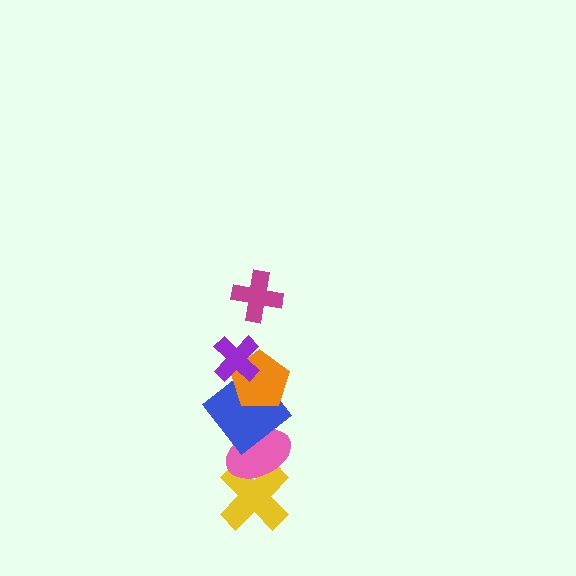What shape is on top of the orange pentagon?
The purple cross is on top of the orange pentagon.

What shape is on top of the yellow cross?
The pink ellipse is on top of the yellow cross.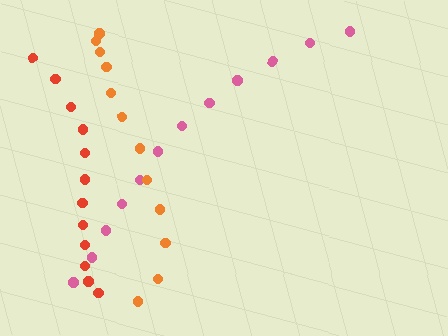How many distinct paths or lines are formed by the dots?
There are 3 distinct paths.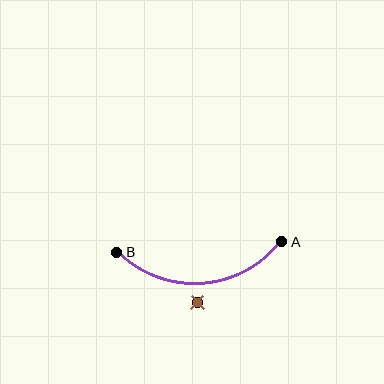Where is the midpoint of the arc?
The arc midpoint is the point on the curve farthest from the straight line joining A and B. It sits below that line.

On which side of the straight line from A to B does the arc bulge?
The arc bulges below the straight line connecting A and B.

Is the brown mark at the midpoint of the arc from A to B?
No — the brown mark does not lie on the arc at all. It sits slightly outside the curve.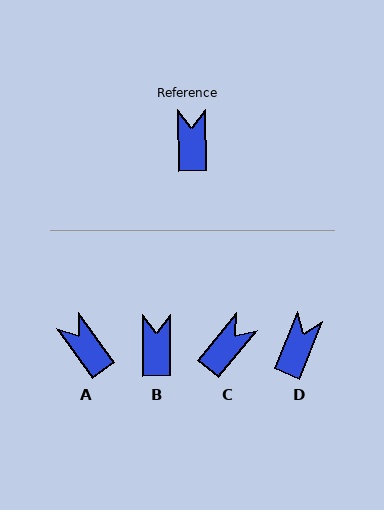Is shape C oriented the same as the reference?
No, it is off by about 40 degrees.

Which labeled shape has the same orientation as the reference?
B.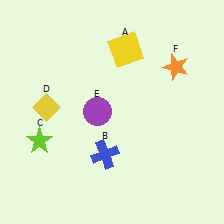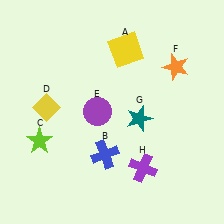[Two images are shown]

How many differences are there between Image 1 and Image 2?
There are 2 differences between the two images.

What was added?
A teal star (G), a purple cross (H) were added in Image 2.